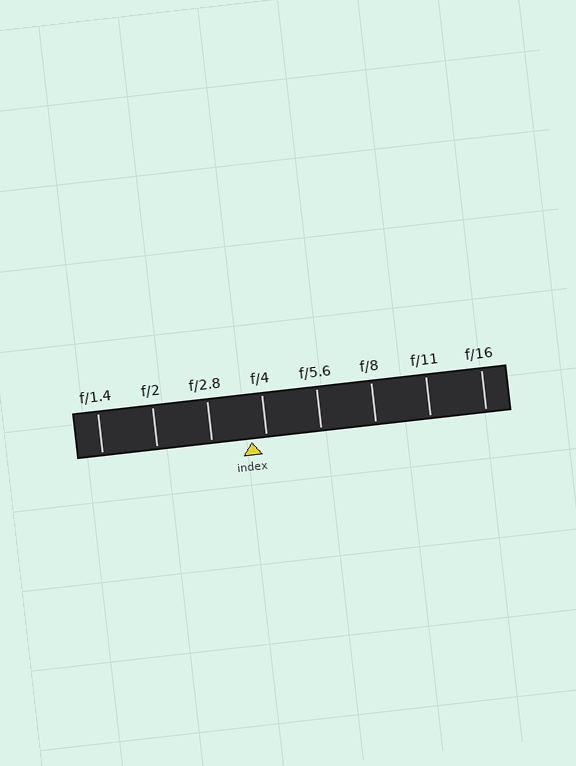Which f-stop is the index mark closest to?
The index mark is closest to f/4.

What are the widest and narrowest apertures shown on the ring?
The widest aperture shown is f/1.4 and the narrowest is f/16.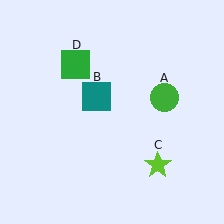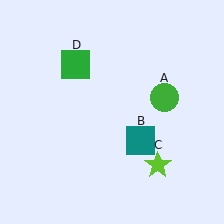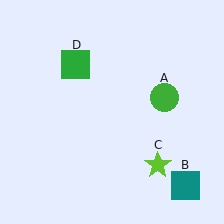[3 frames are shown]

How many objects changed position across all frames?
1 object changed position: teal square (object B).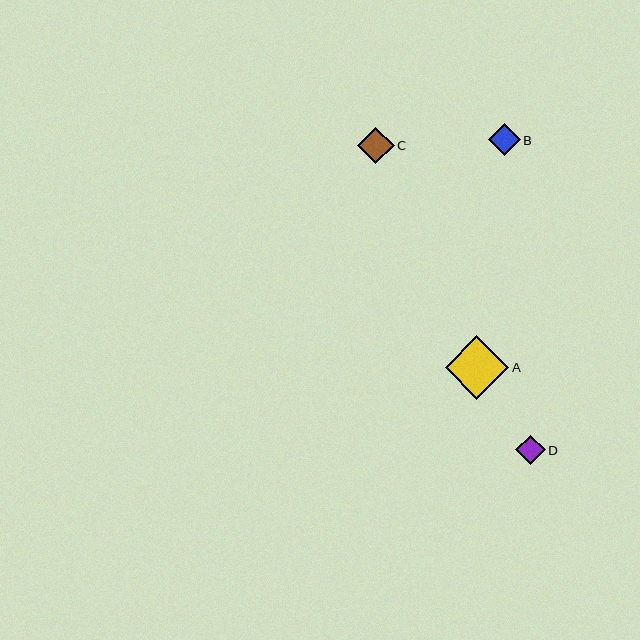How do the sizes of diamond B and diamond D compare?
Diamond B and diamond D are approximately the same size.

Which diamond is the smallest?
Diamond D is the smallest with a size of approximately 30 pixels.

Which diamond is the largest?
Diamond A is the largest with a size of approximately 64 pixels.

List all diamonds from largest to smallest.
From largest to smallest: A, C, B, D.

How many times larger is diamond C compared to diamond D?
Diamond C is approximately 1.2 times the size of diamond D.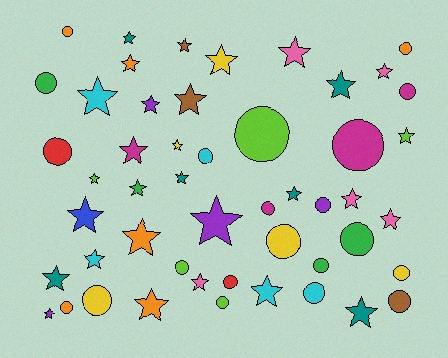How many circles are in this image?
There are 21 circles.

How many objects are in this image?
There are 50 objects.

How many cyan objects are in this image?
There are 5 cyan objects.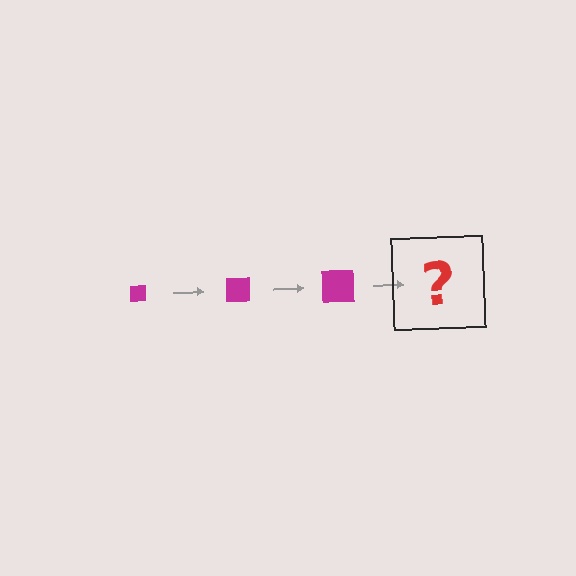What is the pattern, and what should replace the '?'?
The pattern is that the square gets progressively larger each step. The '?' should be a magenta square, larger than the previous one.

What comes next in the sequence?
The next element should be a magenta square, larger than the previous one.